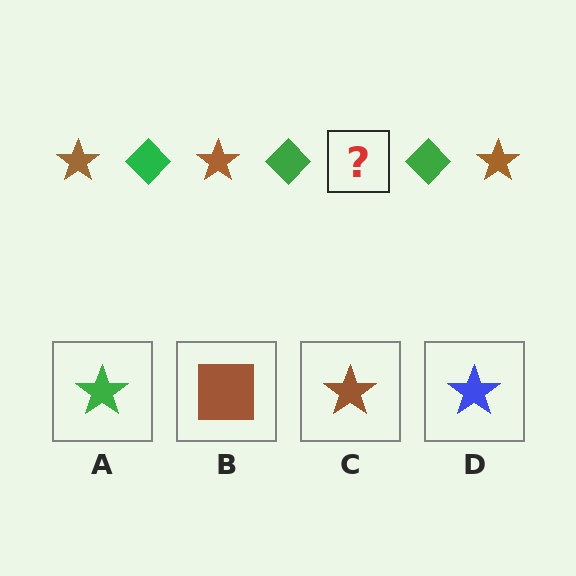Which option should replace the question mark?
Option C.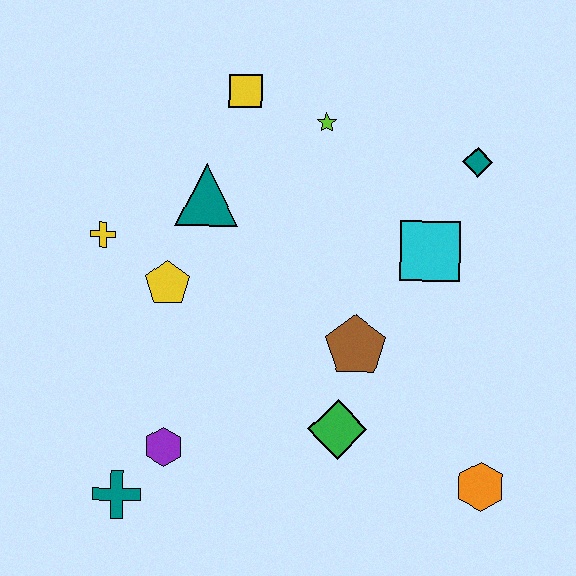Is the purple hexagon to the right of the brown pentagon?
No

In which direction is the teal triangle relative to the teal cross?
The teal triangle is above the teal cross.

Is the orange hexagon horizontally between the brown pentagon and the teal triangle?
No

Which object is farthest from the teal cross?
The teal diamond is farthest from the teal cross.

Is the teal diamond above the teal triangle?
Yes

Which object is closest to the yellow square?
The lime star is closest to the yellow square.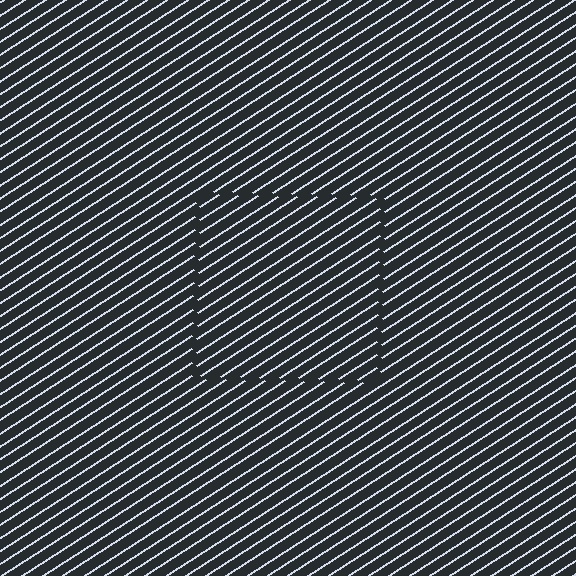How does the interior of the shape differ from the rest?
The interior of the shape contains the same grating, shifted by half a period — the contour is defined by the phase discontinuity where line-ends from the inner and outer gratings abut.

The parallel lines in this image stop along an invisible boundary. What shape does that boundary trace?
An illusory square. The interior of the shape contains the same grating, shifted by half a period — the contour is defined by the phase discontinuity where line-ends from the inner and outer gratings abut.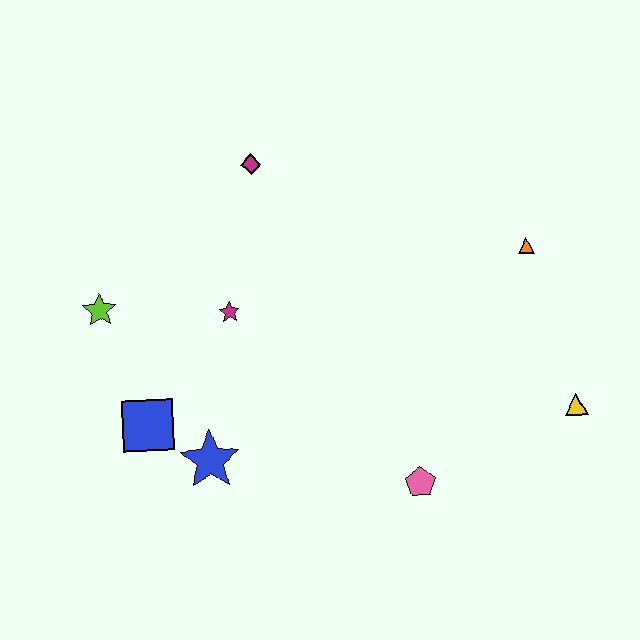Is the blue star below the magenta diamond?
Yes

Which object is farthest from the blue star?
The orange triangle is farthest from the blue star.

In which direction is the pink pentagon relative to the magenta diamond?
The pink pentagon is below the magenta diamond.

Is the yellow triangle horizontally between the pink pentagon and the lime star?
No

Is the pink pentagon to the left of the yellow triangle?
Yes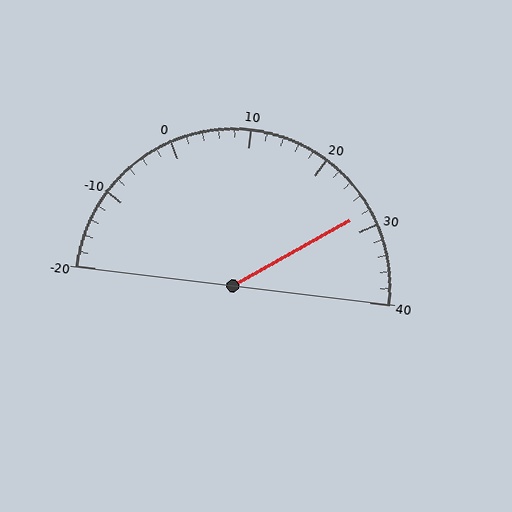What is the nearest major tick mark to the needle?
The nearest major tick mark is 30.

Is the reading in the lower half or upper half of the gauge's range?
The reading is in the upper half of the range (-20 to 40).